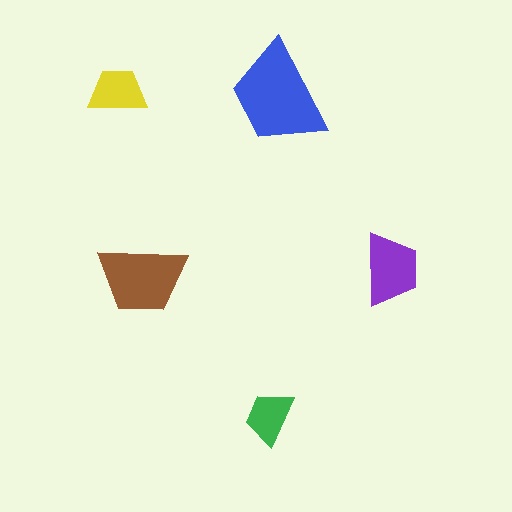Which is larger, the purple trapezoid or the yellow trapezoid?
The purple one.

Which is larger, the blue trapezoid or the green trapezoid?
The blue one.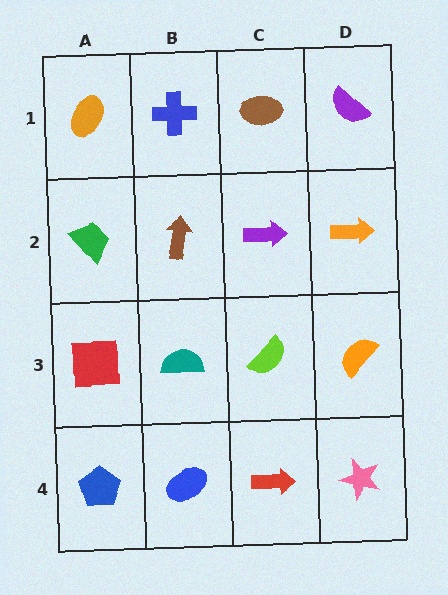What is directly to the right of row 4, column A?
A blue ellipse.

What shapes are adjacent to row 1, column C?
A purple arrow (row 2, column C), a blue cross (row 1, column B), a purple semicircle (row 1, column D).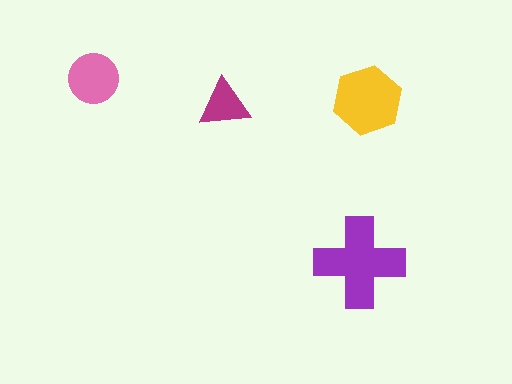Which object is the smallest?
The magenta triangle.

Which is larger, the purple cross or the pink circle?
The purple cross.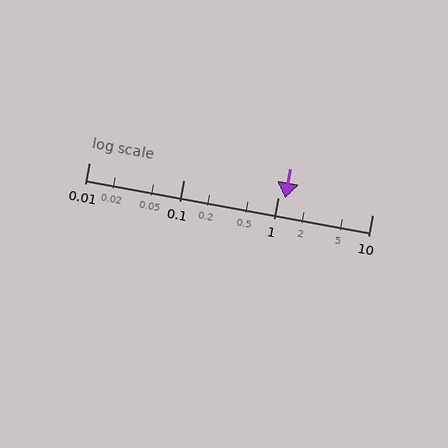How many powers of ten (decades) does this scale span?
The scale spans 3 decades, from 0.01 to 10.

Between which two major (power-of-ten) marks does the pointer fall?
The pointer is between 1 and 10.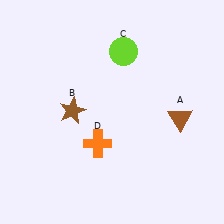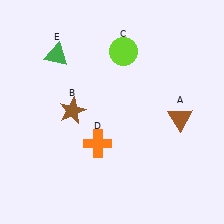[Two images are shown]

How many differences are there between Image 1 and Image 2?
There is 1 difference between the two images.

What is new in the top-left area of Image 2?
A green triangle (E) was added in the top-left area of Image 2.